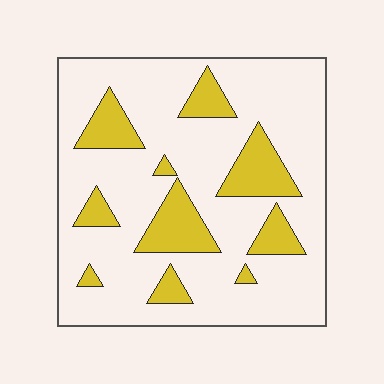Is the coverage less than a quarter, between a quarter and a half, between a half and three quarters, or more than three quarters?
Less than a quarter.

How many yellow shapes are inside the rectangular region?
10.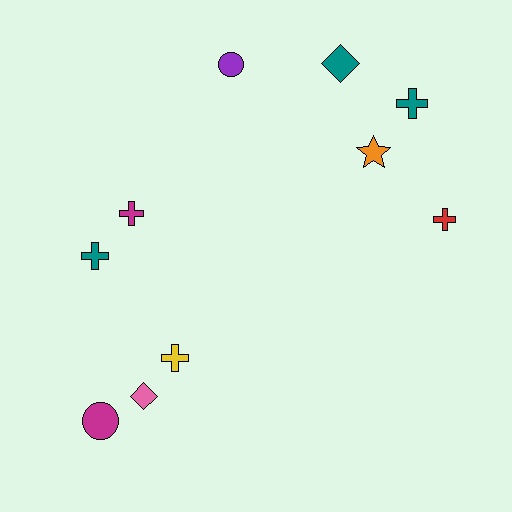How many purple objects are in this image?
There is 1 purple object.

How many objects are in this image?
There are 10 objects.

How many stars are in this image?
There is 1 star.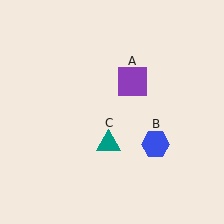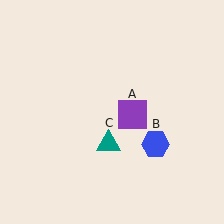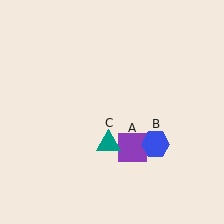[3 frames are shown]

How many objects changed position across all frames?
1 object changed position: purple square (object A).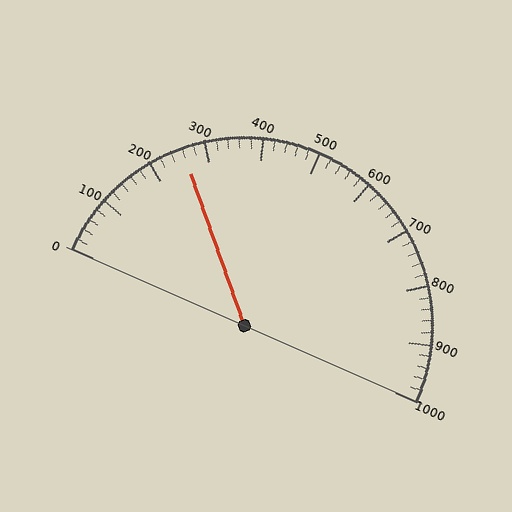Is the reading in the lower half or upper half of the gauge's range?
The reading is in the lower half of the range (0 to 1000).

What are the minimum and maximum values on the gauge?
The gauge ranges from 0 to 1000.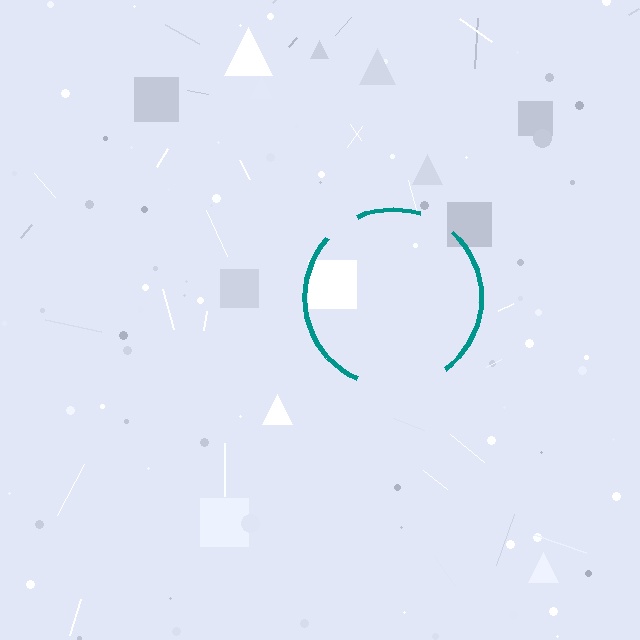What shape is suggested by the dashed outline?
The dashed outline suggests a circle.